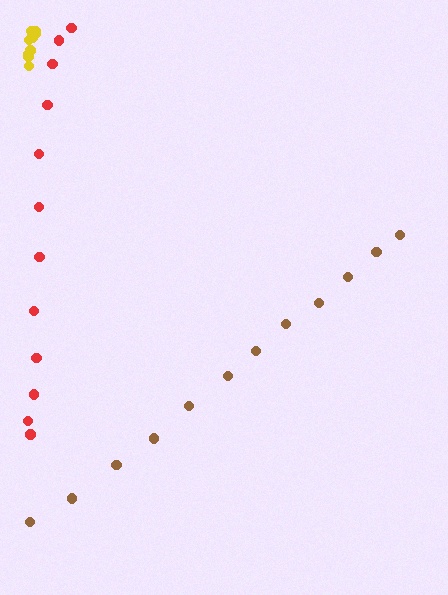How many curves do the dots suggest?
There are 3 distinct paths.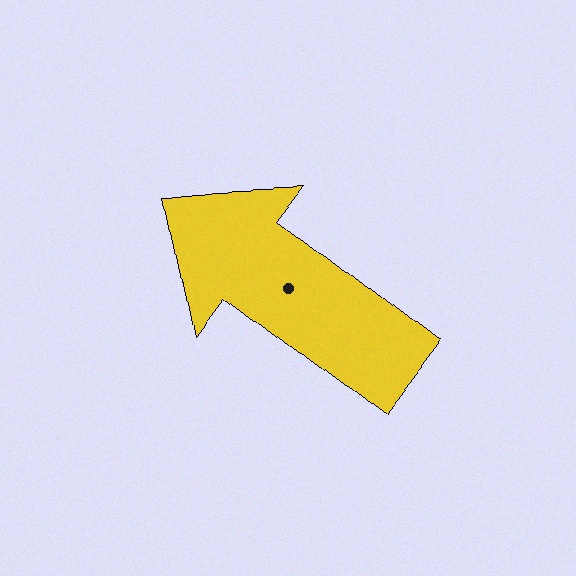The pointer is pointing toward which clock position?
Roughly 10 o'clock.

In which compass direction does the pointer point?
Northwest.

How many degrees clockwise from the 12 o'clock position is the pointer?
Approximately 308 degrees.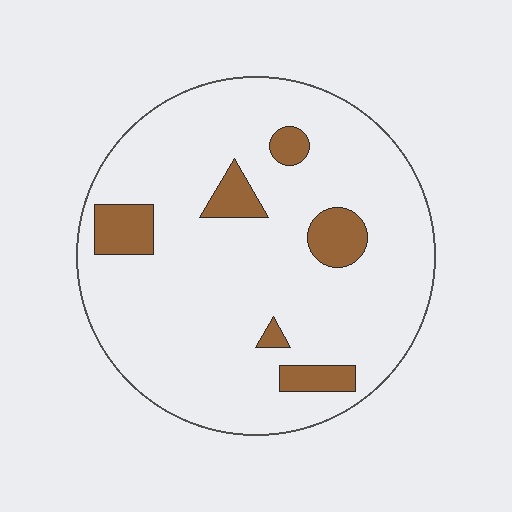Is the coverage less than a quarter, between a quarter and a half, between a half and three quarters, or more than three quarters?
Less than a quarter.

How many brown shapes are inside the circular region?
6.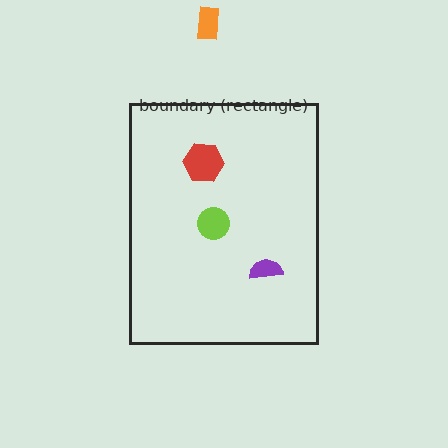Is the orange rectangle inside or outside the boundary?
Outside.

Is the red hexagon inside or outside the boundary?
Inside.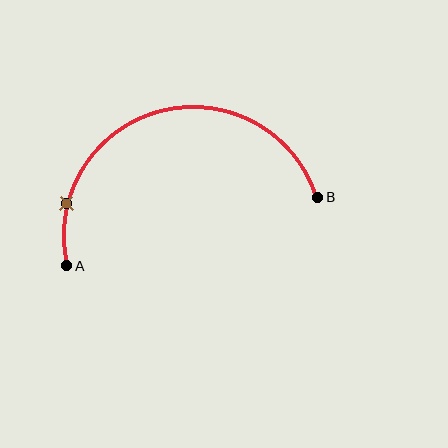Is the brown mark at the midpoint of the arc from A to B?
No. The brown mark lies on the arc but is closer to endpoint A. The arc midpoint would be at the point on the curve equidistant along the arc from both A and B.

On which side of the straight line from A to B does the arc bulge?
The arc bulges above the straight line connecting A and B.